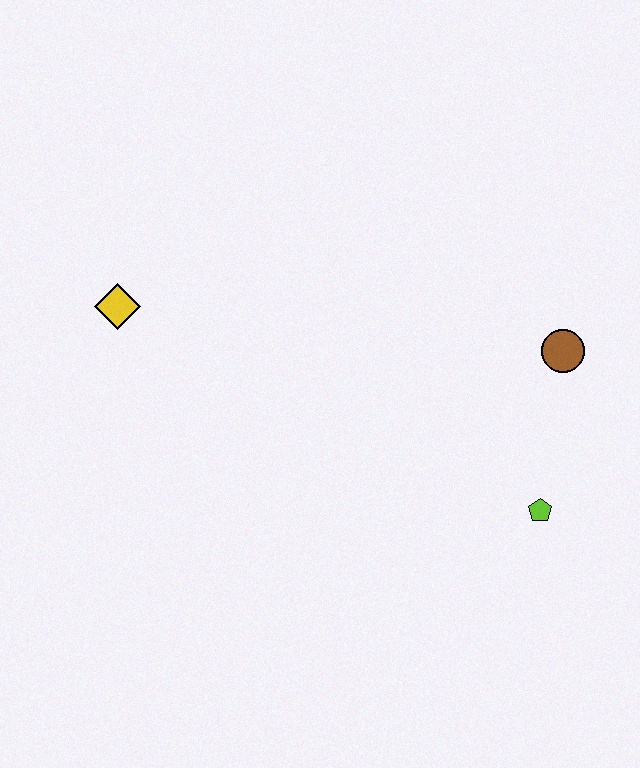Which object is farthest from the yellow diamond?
The lime pentagon is farthest from the yellow diamond.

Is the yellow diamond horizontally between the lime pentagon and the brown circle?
No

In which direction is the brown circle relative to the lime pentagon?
The brown circle is above the lime pentagon.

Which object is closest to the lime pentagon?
The brown circle is closest to the lime pentagon.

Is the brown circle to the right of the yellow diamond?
Yes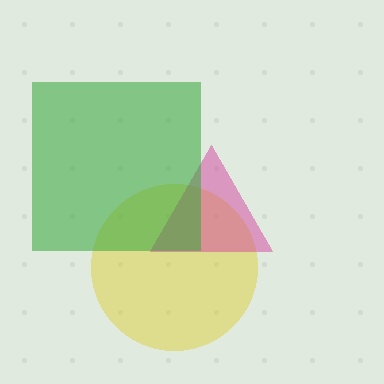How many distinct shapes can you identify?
There are 3 distinct shapes: a yellow circle, a magenta triangle, a green square.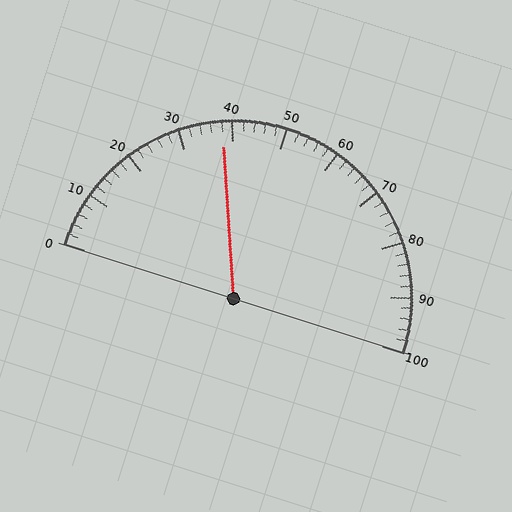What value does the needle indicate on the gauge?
The needle indicates approximately 38.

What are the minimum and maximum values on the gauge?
The gauge ranges from 0 to 100.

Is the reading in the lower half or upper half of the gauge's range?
The reading is in the lower half of the range (0 to 100).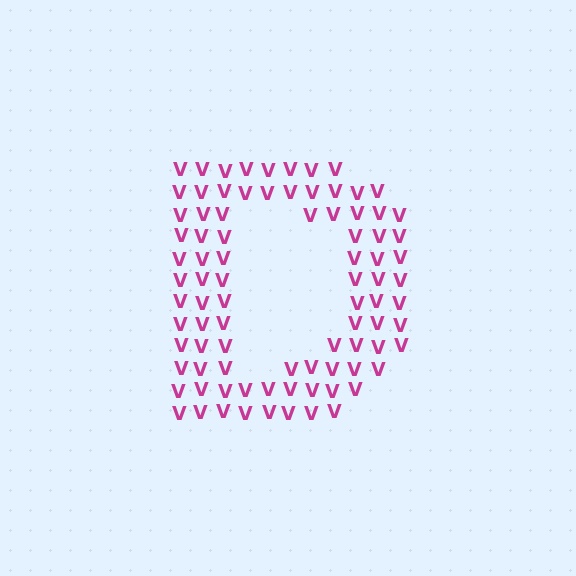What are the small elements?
The small elements are letter V's.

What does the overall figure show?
The overall figure shows the letter D.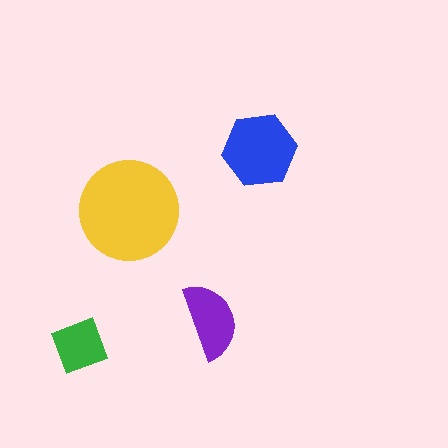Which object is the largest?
The yellow circle.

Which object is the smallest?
The green square.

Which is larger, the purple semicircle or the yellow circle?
The yellow circle.